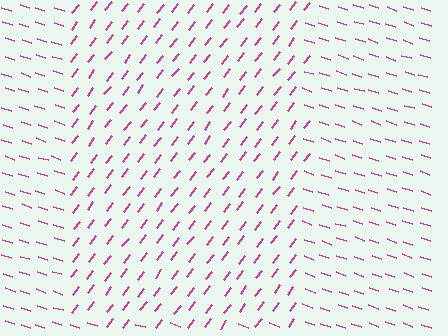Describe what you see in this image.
The image is filled with small magenta line segments. A rectangle region in the image has lines oriented differently from the surrounding lines, creating a visible texture boundary.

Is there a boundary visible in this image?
Yes, there is a texture boundary formed by a change in line orientation.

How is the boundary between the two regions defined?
The boundary is defined purely by a change in line orientation (approximately 71 degrees difference). All lines are the same color and thickness.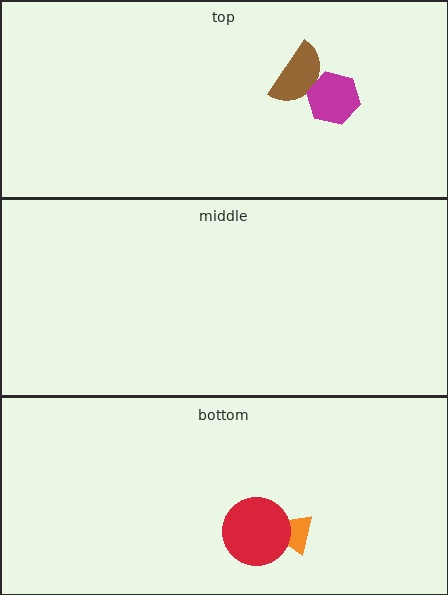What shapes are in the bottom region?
The orange trapezoid, the red circle.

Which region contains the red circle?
The bottom region.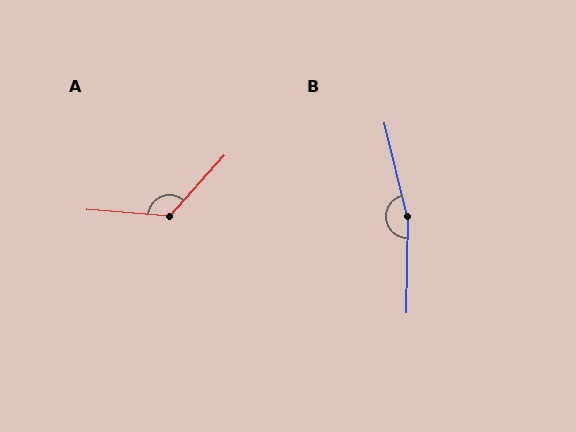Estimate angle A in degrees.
Approximately 128 degrees.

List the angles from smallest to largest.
A (128°), B (166°).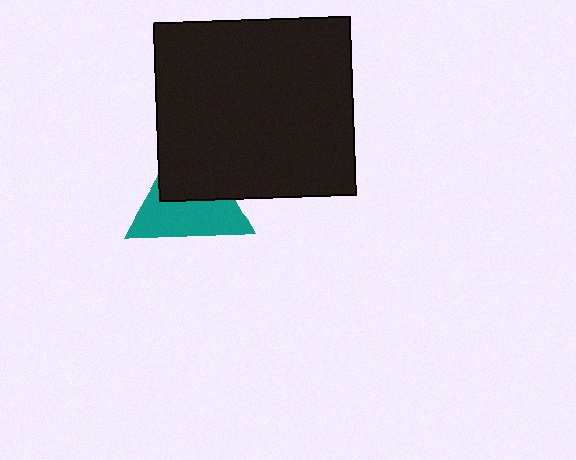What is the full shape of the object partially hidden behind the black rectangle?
The partially hidden object is a teal triangle.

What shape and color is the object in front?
The object in front is a black rectangle.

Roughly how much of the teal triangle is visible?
About half of it is visible (roughly 55%).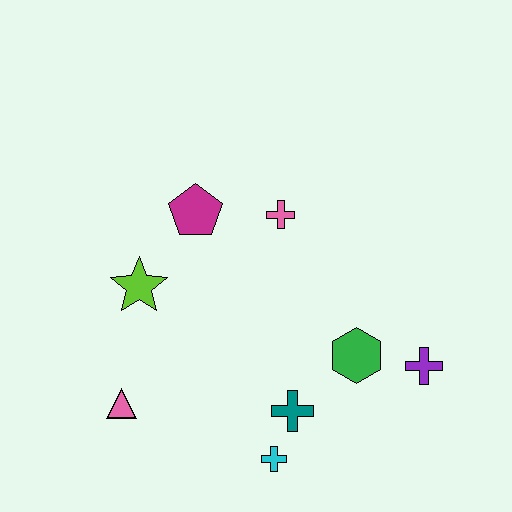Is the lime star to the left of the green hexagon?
Yes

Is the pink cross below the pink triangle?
No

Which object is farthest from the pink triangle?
The purple cross is farthest from the pink triangle.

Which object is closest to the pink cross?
The magenta pentagon is closest to the pink cross.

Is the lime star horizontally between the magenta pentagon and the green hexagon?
No